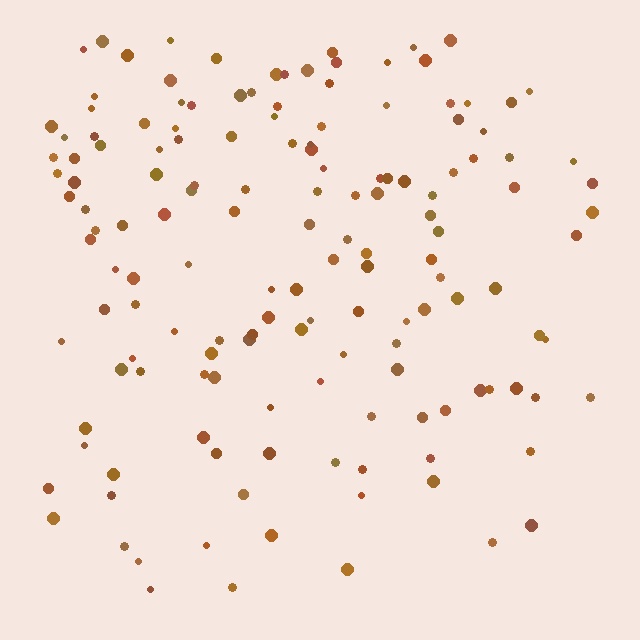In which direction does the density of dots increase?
From bottom to top, with the top side densest.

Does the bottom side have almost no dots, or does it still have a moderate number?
Still a moderate number, just noticeably fewer than the top.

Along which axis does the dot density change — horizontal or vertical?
Vertical.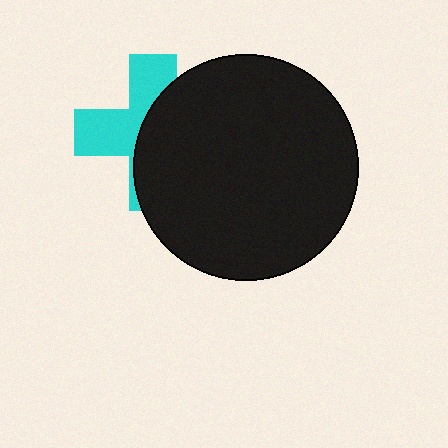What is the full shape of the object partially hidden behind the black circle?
The partially hidden object is a cyan cross.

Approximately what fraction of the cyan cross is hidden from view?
Roughly 56% of the cyan cross is hidden behind the black circle.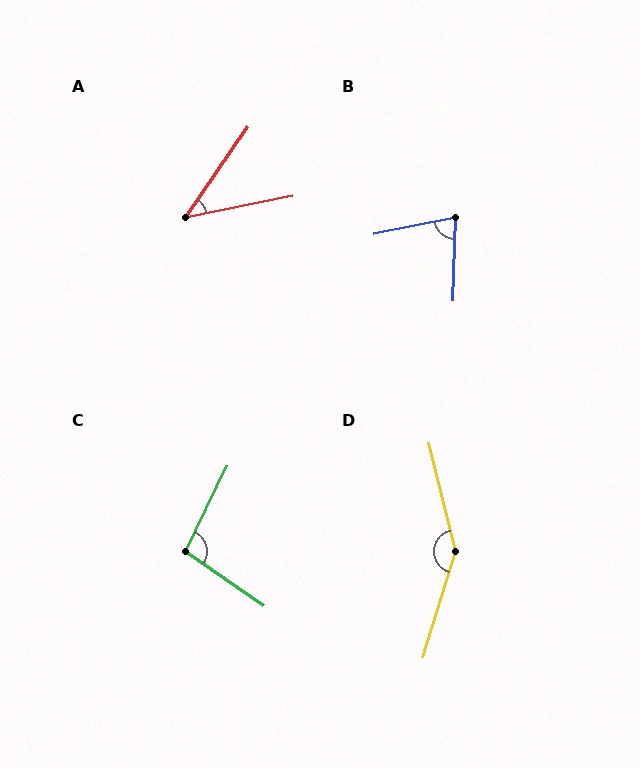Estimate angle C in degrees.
Approximately 99 degrees.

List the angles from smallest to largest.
A (44°), B (77°), C (99°), D (149°).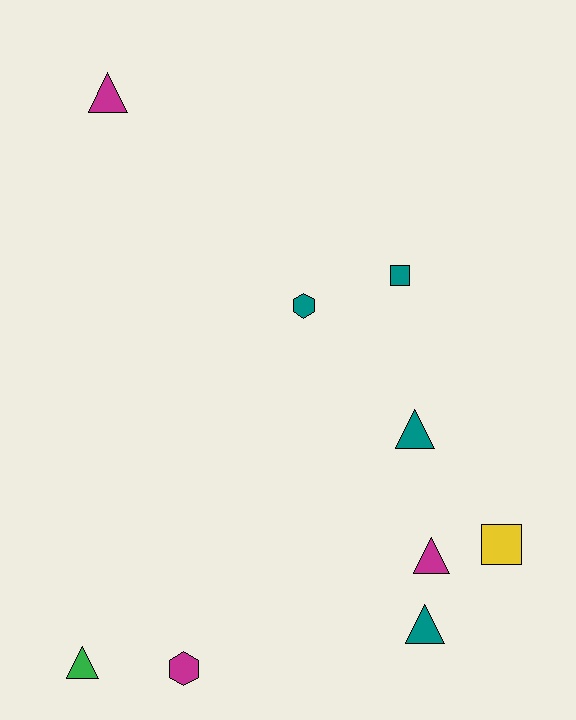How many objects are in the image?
There are 9 objects.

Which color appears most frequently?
Teal, with 4 objects.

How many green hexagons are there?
There are no green hexagons.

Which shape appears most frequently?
Triangle, with 5 objects.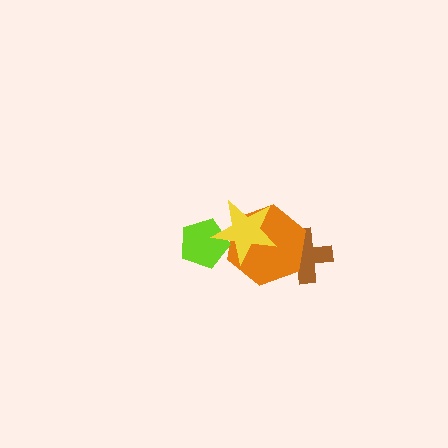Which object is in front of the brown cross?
The orange hexagon is in front of the brown cross.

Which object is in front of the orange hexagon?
The yellow star is in front of the orange hexagon.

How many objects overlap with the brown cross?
1 object overlaps with the brown cross.